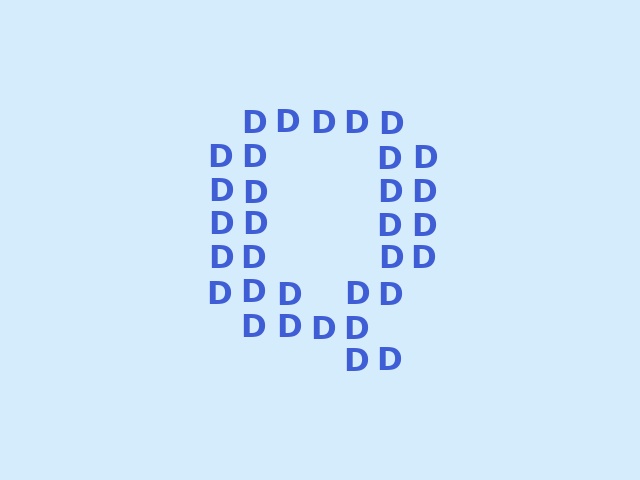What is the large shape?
The large shape is the letter Q.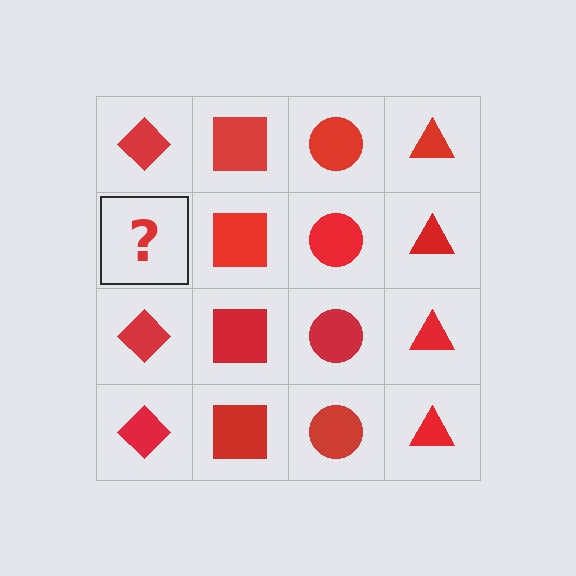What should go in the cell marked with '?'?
The missing cell should contain a red diamond.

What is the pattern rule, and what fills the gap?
The rule is that each column has a consistent shape. The gap should be filled with a red diamond.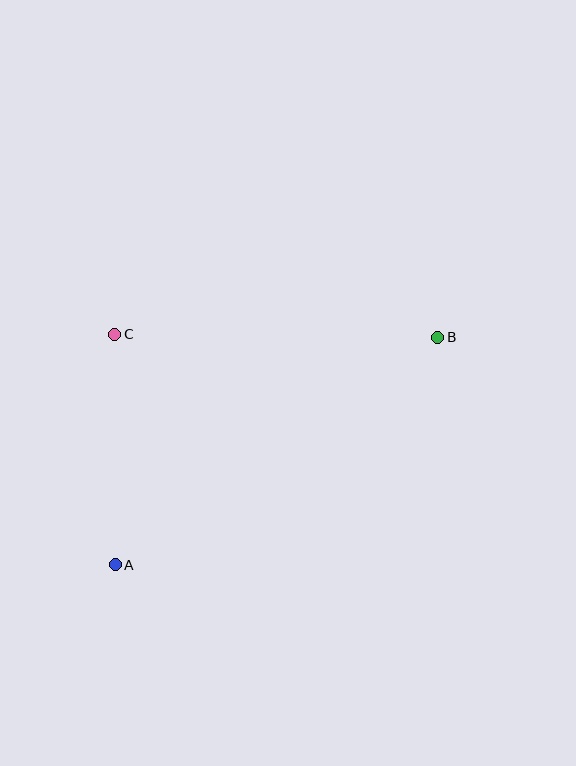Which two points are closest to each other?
Points A and C are closest to each other.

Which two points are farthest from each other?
Points A and B are farthest from each other.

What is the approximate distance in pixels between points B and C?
The distance between B and C is approximately 323 pixels.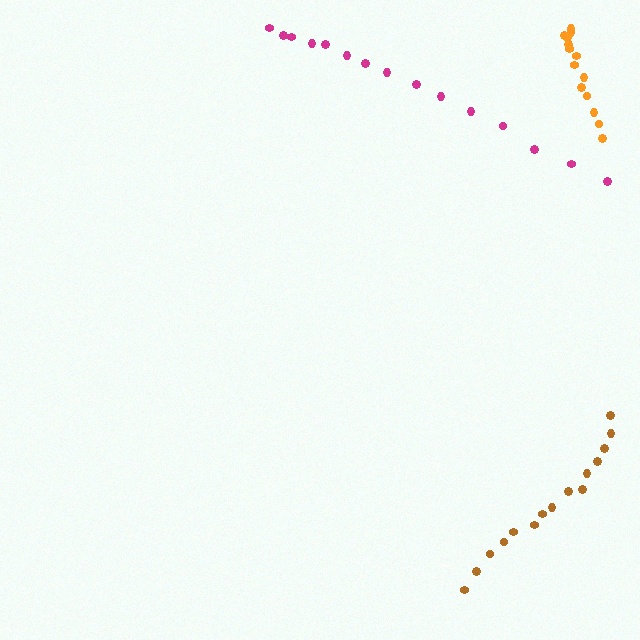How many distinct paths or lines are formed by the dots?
There are 3 distinct paths.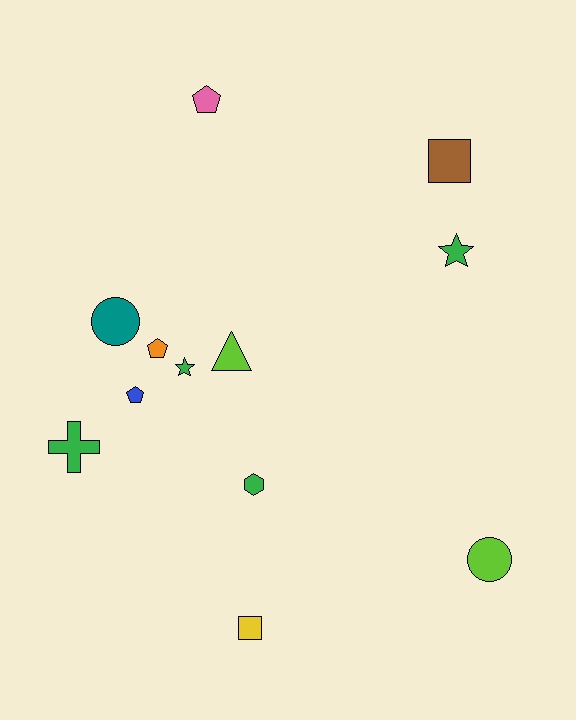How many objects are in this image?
There are 12 objects.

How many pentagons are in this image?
There are 3 pentagons.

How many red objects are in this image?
There are no red objects.